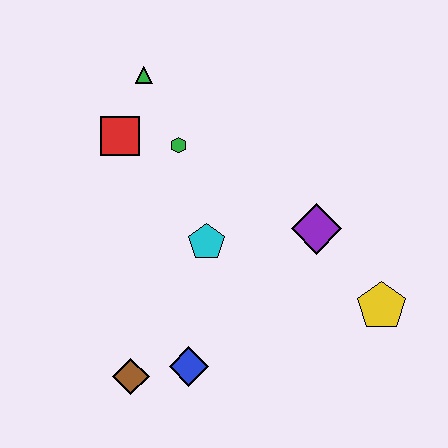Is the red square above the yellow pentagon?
Yes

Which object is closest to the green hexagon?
The red square is closest to the green hexagon.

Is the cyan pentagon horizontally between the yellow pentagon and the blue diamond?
Yes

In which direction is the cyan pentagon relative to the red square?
The cyan pentagon is below the red square.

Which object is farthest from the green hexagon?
The yellow pentagon is farthest from the green hexagon.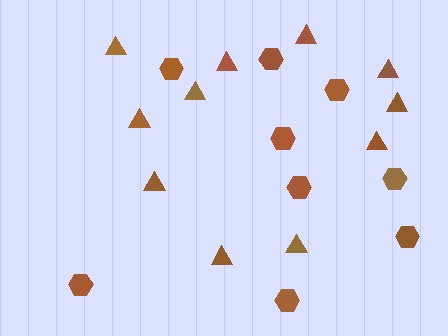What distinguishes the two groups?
There are 2 groups: one group of hexagons (9) and one group of triangles (11).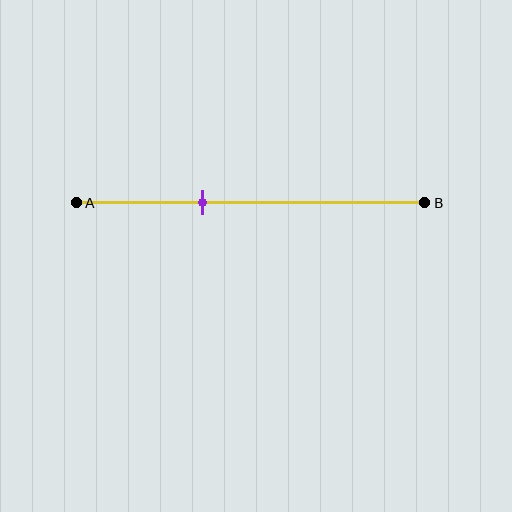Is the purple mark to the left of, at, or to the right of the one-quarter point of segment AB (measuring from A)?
The purple mark is to the right of the one-quarter point of segment AB.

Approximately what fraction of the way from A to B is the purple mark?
The purple mark is approximately 35% of the way from A to B.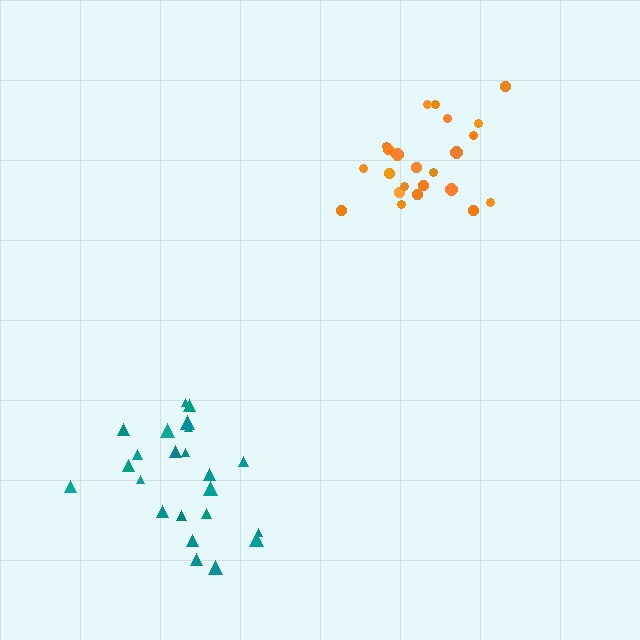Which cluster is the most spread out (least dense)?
Teal.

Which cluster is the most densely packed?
Orange.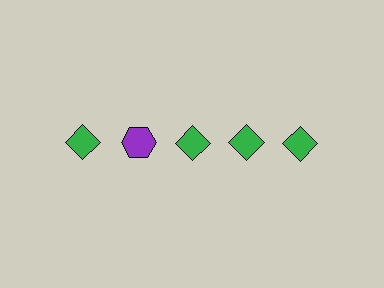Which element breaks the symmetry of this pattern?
The purple hexagon in the top row, second from left column breaks the symmetry. All other shapes are green diamonds.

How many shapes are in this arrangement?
There are 5 shapes arranged in a grid pattern.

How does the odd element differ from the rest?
It differs in both color (purple instead of green) and shape (hexagon instead of diamond).